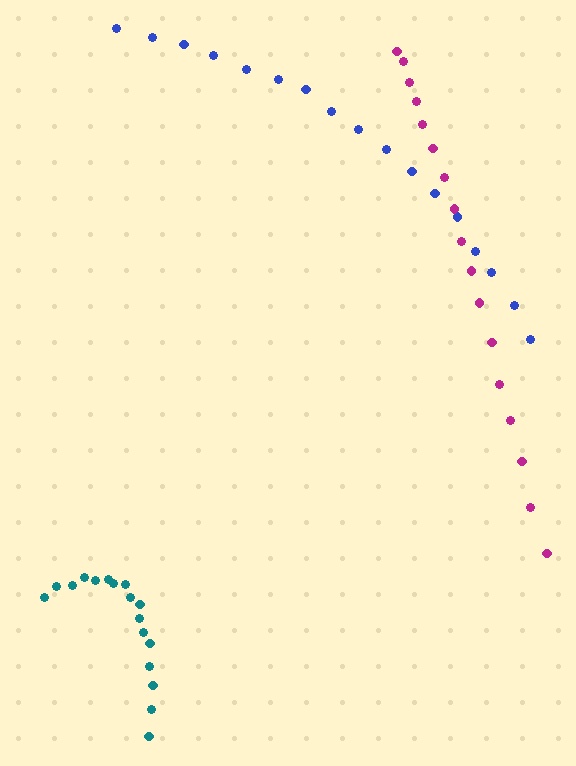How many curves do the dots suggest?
There are 3 distinct paths.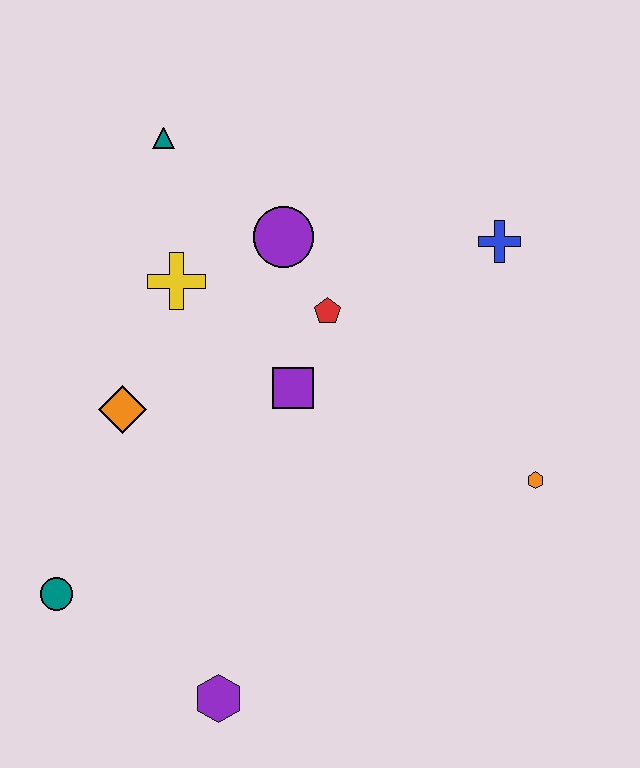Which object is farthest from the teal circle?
The blue cross is farthest from the teal circle.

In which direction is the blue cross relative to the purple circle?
The blue cross is to the right of the purple circle.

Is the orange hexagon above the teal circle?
Yes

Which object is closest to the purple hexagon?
The teal circle is closest to the purple hexagon.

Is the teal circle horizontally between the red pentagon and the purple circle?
No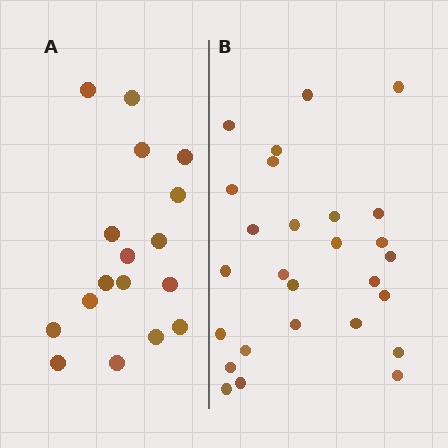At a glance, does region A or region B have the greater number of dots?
Region B (the right region) has more dots.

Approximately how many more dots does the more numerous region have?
Region B has roughly 10 or so more dots than region A.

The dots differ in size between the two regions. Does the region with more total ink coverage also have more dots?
No. Region A has more total ink coverage because its dots are larger, but region B actually contains more individual dots. Total area can be misleading — the number of items is what matters here.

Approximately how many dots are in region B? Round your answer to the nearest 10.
About 30 dots. (The exact count is 27, which rounds to 30.)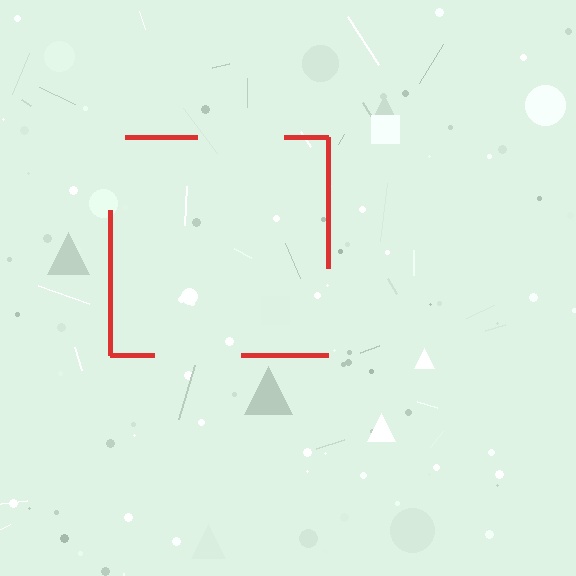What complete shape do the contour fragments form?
The contour fragments form a square.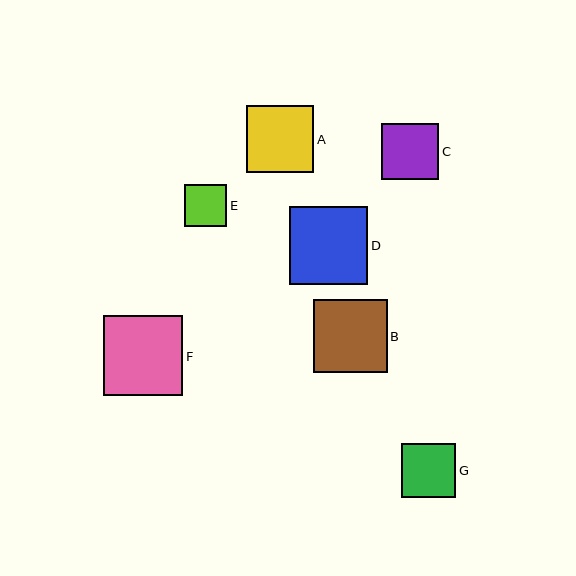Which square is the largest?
Square F is the largest with a size of approximately 80 pixels.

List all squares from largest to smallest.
From largest to smallest: F, D, B, A, C, G, E.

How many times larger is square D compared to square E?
Square D is approximately 1.9 times the size of square E.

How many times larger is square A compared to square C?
Square A is approximately 1.2 times the size of square C.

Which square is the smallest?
Square E is the smallest with a size of approximately 42 pixels.